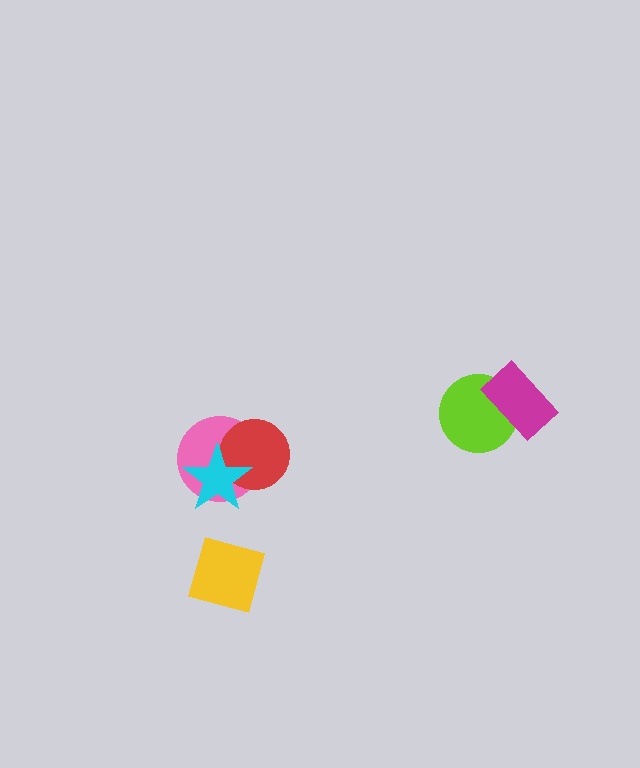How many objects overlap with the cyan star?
2 objects overlap with the cyan star.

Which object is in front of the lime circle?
The magenta rectangle is in front of the lime circle.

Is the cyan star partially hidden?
No, no other shape covers it.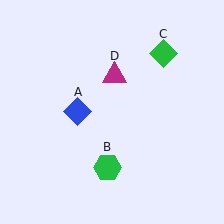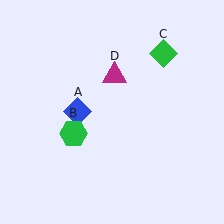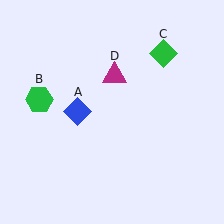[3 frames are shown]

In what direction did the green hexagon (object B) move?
The green hexagon (object B) moved up and to the left.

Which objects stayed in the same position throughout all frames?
Blue diamond (object A) and green diamond (object C) and magenta triangle (object D) remained stationary.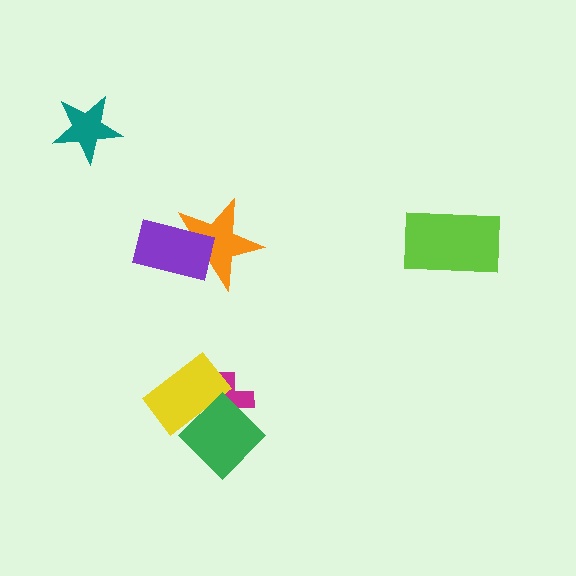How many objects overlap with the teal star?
0 objects overlap with the teal star.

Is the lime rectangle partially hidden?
No, no other shape covers it.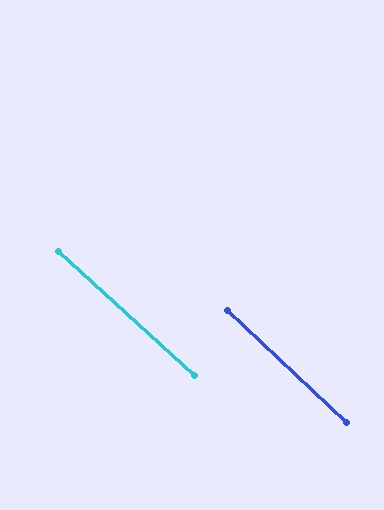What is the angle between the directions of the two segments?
Approximately 1 degree.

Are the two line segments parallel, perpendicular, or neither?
Parallel — their directions differ by only 0.9°.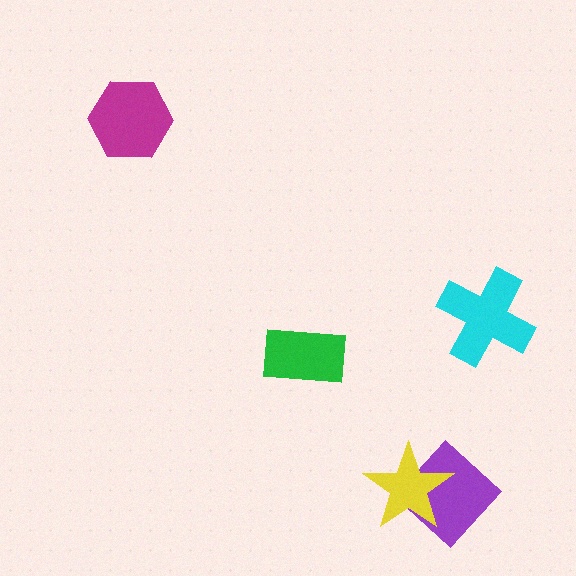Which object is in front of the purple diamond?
The yellow star is in front of the purple diamond.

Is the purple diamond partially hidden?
Yes, it is partially covered by another shape.